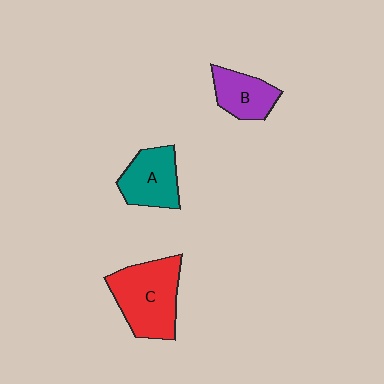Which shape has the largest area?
Shape C (red).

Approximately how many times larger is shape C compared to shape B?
Approximately 1.8 times.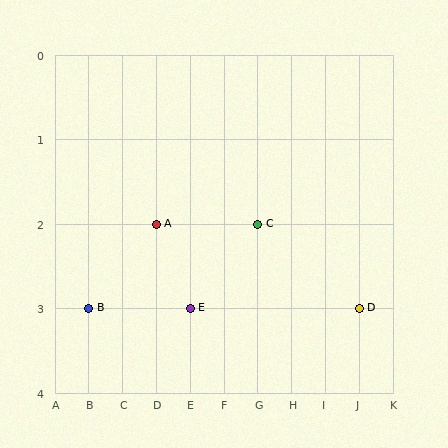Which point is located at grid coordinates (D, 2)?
Point A is at (D, 2).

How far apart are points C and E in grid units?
Points C and E are 2 columns and 1 row apart (about 2.2 grid units diagonally).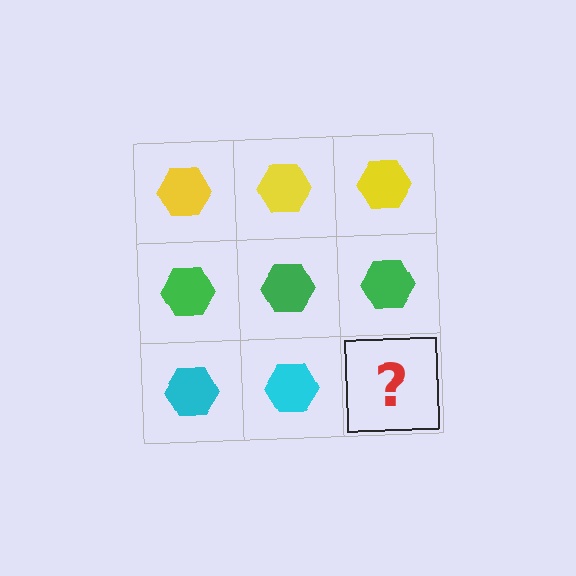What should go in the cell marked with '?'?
The missing cell should contain a cyan hexagon.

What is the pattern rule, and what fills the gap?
The rule is that each row has a consistent color. The gap should be filled with a cyan hexagon.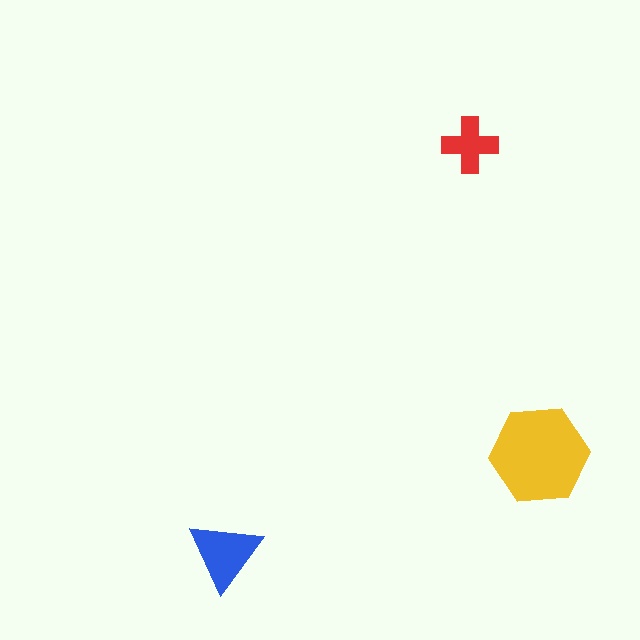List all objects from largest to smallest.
The yellow hexagon, the blue triangle, the red cross.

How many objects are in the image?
There are 3 objects in the image.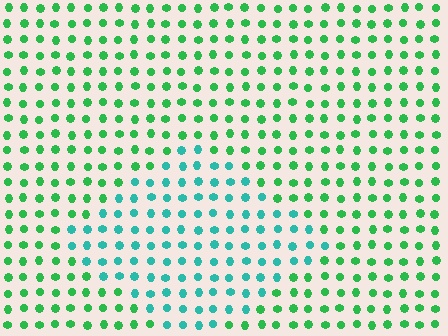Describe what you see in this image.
The image is filled with small green elements in a uniform arrangement. A diamond-shaped region is visible where the elements are tinted to a slightly different hue, forming a subtle color boundary.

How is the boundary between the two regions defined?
The boundary is defined purely by a slight shift in hue (about 40 degrees). Spacing, size, and orientation are identical on both sides.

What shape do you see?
I see a diamond.